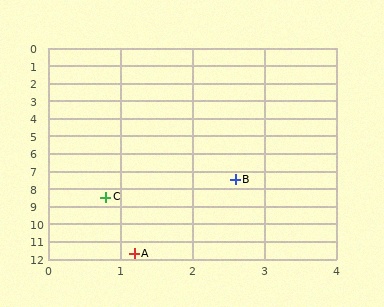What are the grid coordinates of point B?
Point B is at approximately (2.6, 7.5).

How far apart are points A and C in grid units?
Points A and C are about 3.2 grid units apart.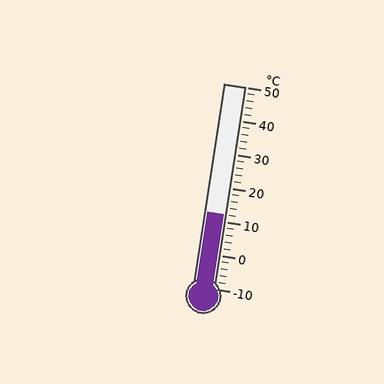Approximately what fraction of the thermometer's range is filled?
The thermometer is filled to approximately 35% of its range.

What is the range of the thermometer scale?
The thermometer scale ranges from -10°C to 50°C.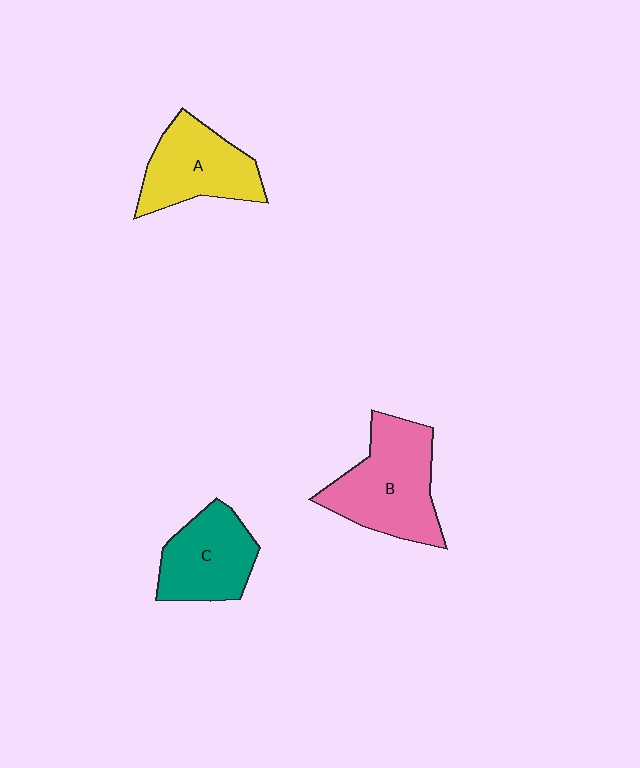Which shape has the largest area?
Shape B (pink).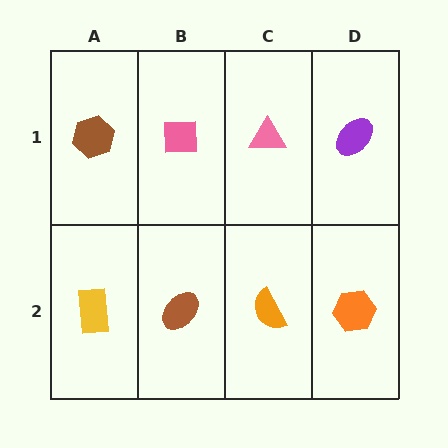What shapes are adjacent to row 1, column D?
An orange hexagon (row 2, column D), a pink triangle (row 1, column C).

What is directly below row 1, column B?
A brown ellipse.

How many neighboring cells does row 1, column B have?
3.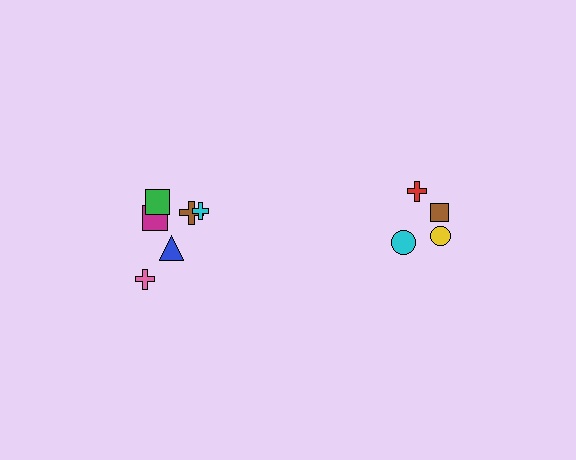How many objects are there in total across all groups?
There are 10 objects.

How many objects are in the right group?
There are 4 objects.